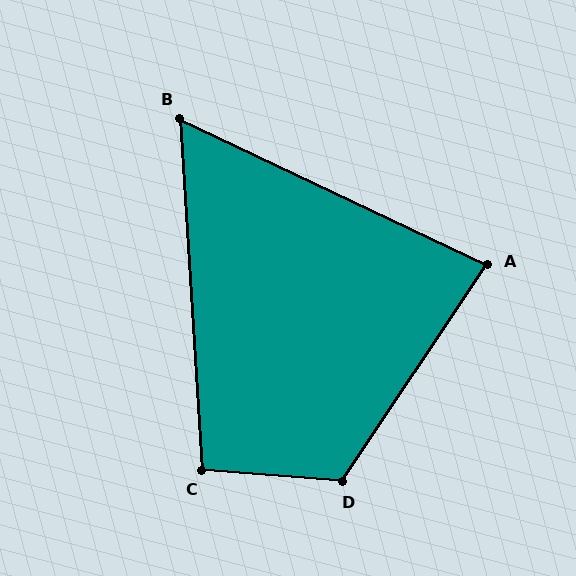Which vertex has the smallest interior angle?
B, at approximately 61 degrees.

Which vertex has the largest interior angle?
D, at approximately 119 degrees.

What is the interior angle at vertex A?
Approximately 82 degrees (acute).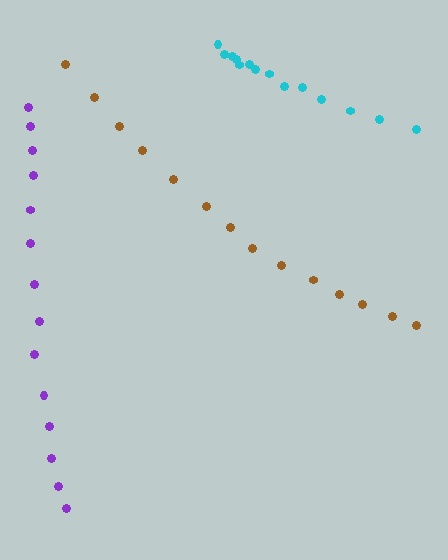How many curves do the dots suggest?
There are 3 distinct paths.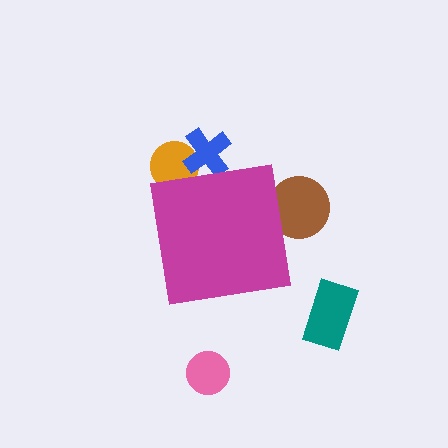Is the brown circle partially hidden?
Yes, the brown circle is partially hidden behind the magenta square.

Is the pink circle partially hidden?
No, the pink circle is fully visible.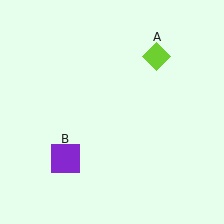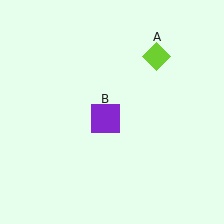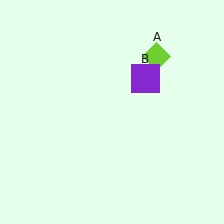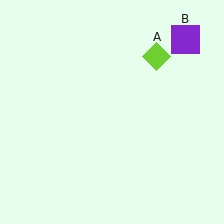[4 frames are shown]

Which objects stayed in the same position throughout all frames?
Lime diamond (object A) remained stationary.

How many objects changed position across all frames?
1 object changed position: purple square (object B).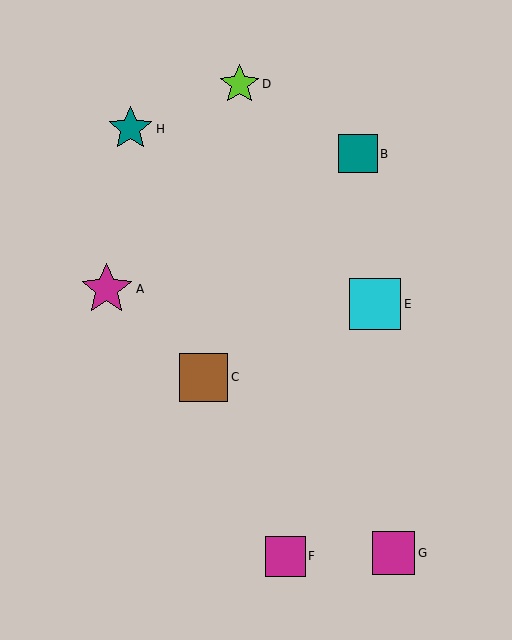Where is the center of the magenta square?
The center of the magenta square is at (285, 556).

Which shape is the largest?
The magenta star (labeled A) is the largest.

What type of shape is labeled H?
Shape H is a teal star.